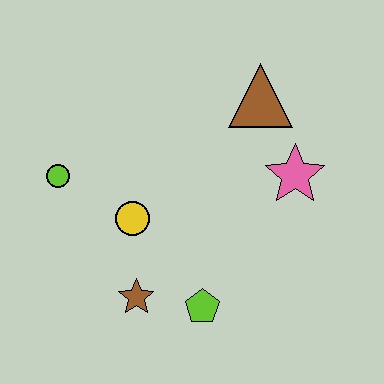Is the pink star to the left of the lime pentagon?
No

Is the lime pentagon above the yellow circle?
No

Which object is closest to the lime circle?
The yellow circle is closest to the lime circle.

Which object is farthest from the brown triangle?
The brown star is farthest from the brown triangle.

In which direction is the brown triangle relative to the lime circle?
The brown triangle is to the right of the lime circle.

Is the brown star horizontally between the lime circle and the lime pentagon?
Yes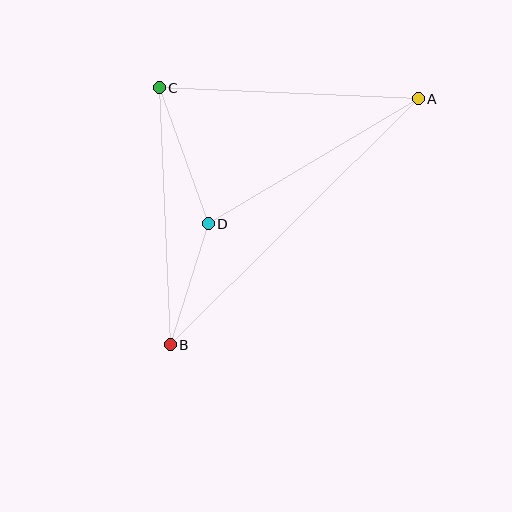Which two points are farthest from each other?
Points A and B are farthest from each other.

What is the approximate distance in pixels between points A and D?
The distance between A and D is approximately 244 pixels.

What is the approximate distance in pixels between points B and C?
The distance between B and C is approximately 257 pixels.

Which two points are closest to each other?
Points B and D are closest to each other.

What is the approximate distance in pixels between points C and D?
The distance between C and D is approximately 144 pixels.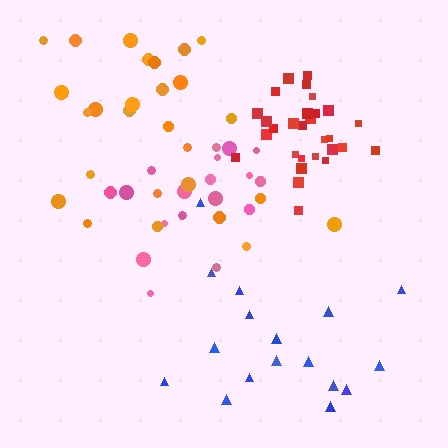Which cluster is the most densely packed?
Red.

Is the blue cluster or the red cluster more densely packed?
Red.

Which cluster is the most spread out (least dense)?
Pink.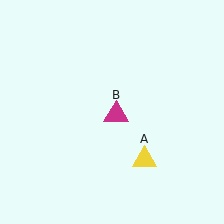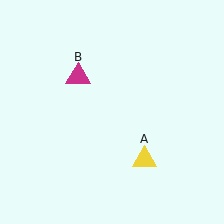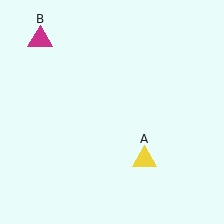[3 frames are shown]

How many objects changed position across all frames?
1 object changed position: magenta triangle (object B).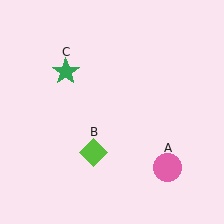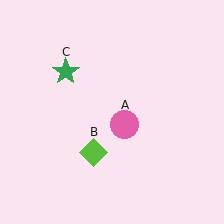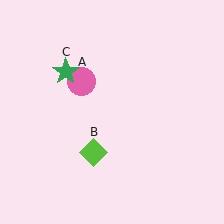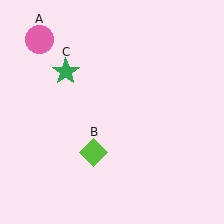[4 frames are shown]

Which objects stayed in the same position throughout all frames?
Lime diamond (object B) and green star (object C) remained stationary.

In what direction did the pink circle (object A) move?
The pink circle (object A) moved up and to the left.